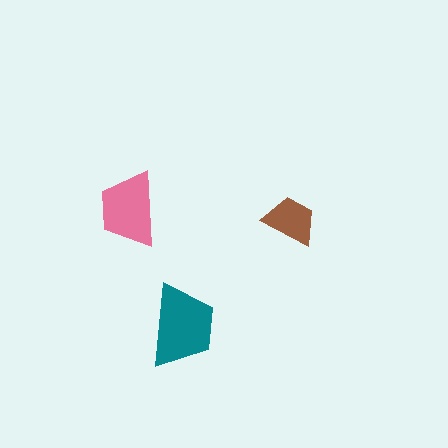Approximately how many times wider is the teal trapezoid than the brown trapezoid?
About 1.5 times wider.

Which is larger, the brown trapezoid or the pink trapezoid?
The pink one.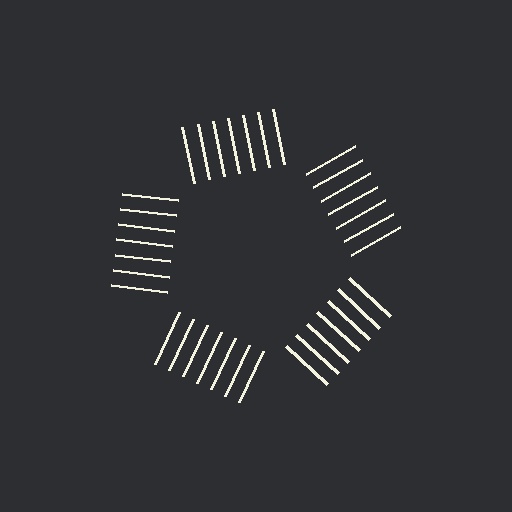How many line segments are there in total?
35 — 7 along each of the 5 edges.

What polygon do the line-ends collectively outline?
An illusory pentagon — the line segments terminate on its edges but no continuous stroke is drawn.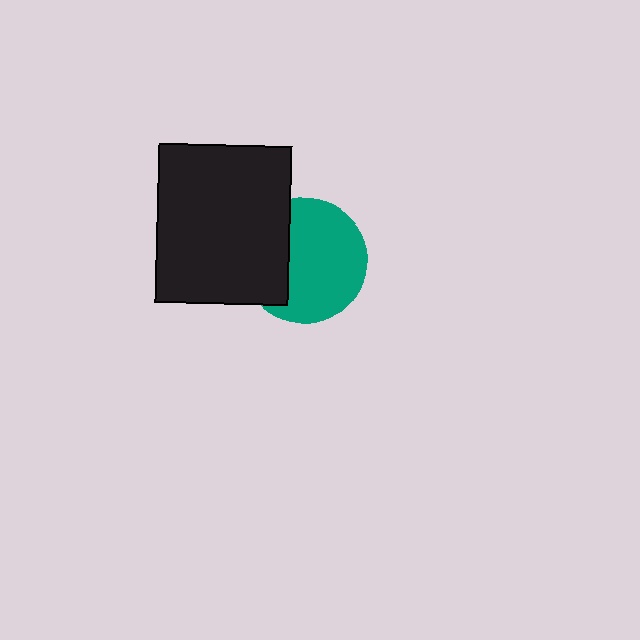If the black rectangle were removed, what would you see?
You would see the complete teal circle.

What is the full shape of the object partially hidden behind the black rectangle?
The partially hidden object is a teal circle.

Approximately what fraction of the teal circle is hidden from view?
Roughly 33% of the teal circle is hidden behind the black rectangle.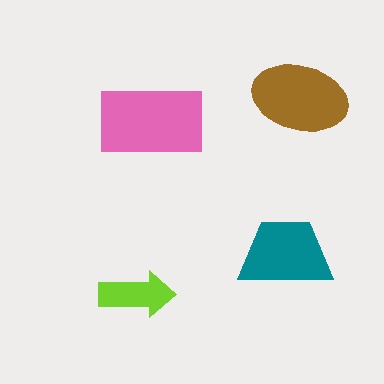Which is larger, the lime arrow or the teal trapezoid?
The teal trapezoid.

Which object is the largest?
The pink rectangle.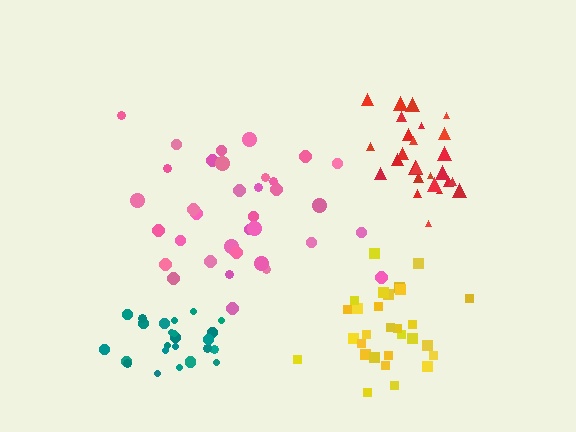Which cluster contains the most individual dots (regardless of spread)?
Pink (35).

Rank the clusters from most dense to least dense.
teal, red, yellow, pink.